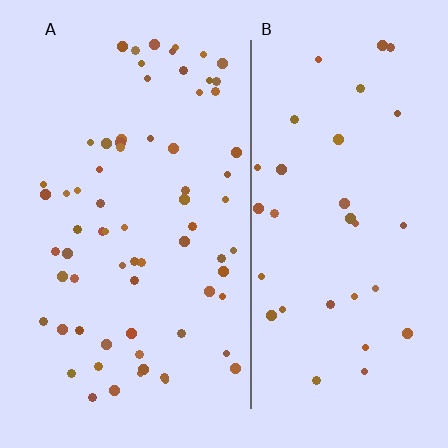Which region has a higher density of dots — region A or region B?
A (the left).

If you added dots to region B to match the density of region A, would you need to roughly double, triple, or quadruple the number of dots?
Approximately double.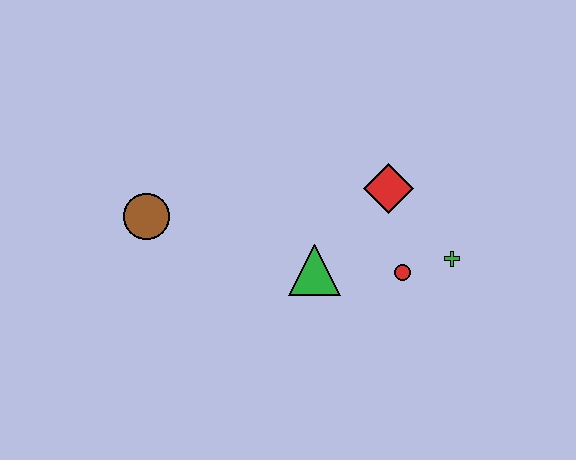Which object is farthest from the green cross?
The brown circle is farthest from the green cross.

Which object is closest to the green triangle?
The red circle is closest to the green triangle.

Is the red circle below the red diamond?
Yes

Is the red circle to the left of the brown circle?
No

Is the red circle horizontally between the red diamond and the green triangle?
No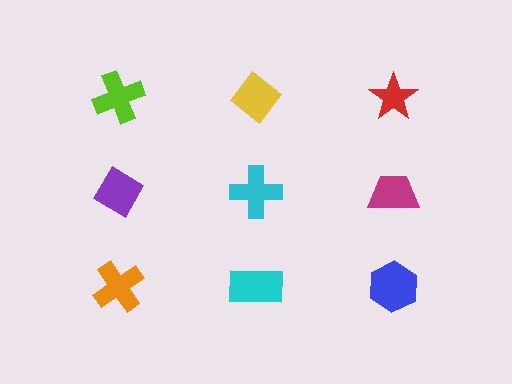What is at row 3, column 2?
A cyan rectangle.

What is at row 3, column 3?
A blue hexagon.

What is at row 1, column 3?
A red star.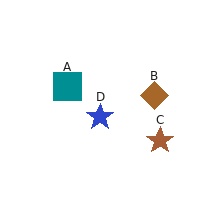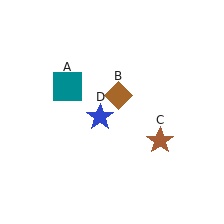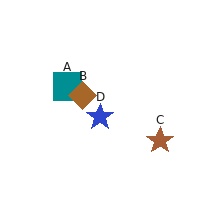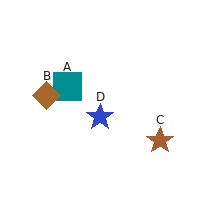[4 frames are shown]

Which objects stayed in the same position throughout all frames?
Teal square (object A) and brown star (object C) and blue star (object D) remained stationary.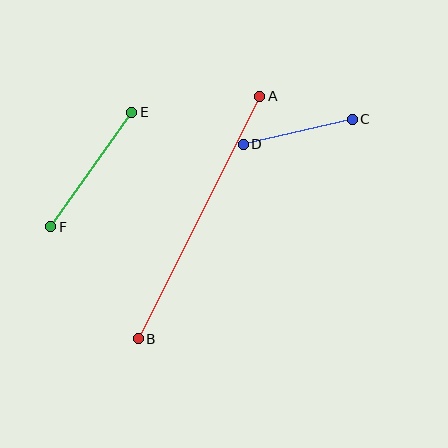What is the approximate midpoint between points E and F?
The midpoint is at approximately (91, 170) pixels.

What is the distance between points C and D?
The distance is approximately 112 pixels.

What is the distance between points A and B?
The distance is approximately 271 pixels.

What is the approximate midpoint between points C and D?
The midpoint is at approximately (298, 132) pixels.